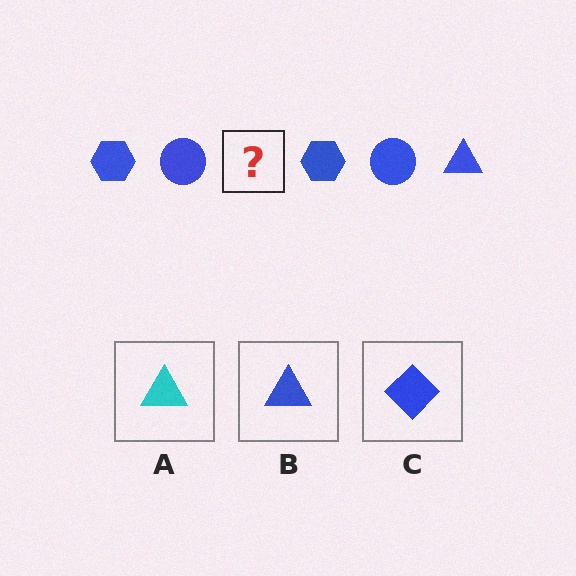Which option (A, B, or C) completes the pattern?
B.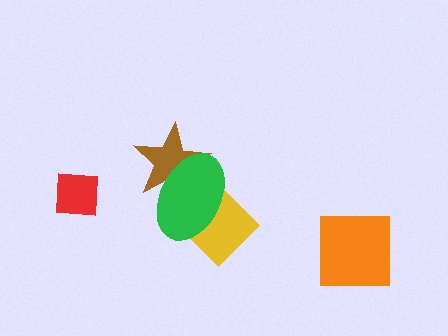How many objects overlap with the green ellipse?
2 objects overlap with the green ellipse.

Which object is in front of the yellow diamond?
The green ellipse is in front of the yellow diamond.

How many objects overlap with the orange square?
0 objects overlap with the orange square.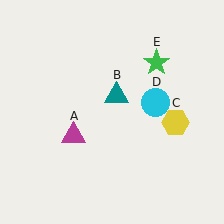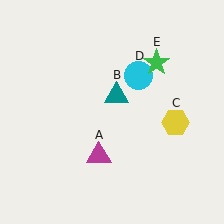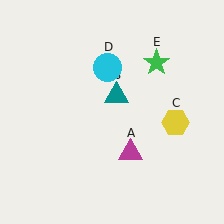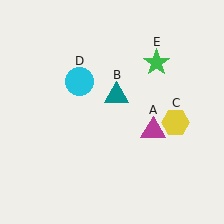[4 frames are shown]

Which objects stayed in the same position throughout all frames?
Teal triangle (object B) and yellow hexagon (object C) and green star (object E) remained stationary.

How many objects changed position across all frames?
2 objects changed position: magenta triangle (object A), cyan circle (object D).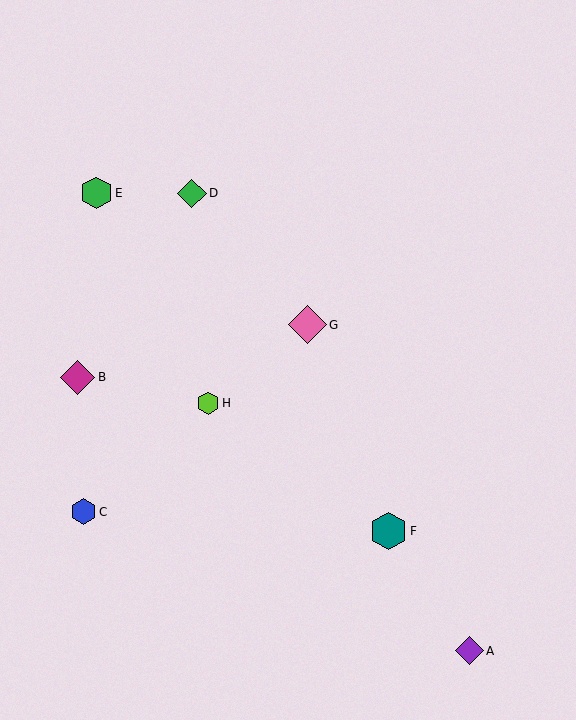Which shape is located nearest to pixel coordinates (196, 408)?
The lime hexagon (labeled H) at (208, 403) is nearest to that location.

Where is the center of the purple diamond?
The center of the purple diamond is at (469, 651).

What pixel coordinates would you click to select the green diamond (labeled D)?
Click at (192, 193) to select the green diamond D.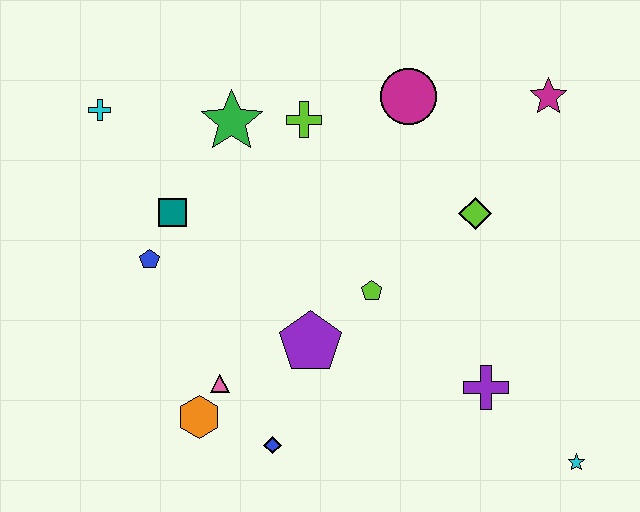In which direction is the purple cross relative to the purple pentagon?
The purple cross is to the right of the purple pentagon.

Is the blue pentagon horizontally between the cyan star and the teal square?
No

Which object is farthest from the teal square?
The cyan star is farthest from the teal square.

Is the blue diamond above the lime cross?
No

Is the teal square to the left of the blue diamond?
Yes